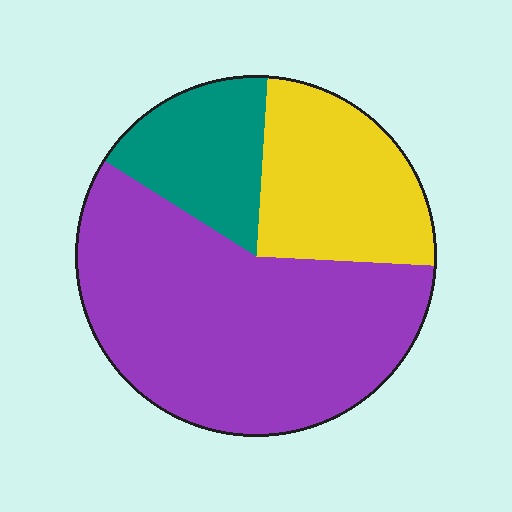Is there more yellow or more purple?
Purple.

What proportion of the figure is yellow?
Yellow covers roughly 25% of the figure.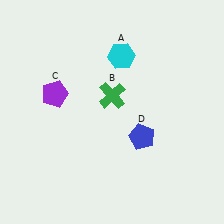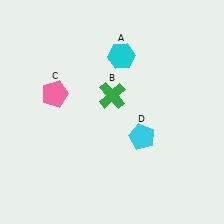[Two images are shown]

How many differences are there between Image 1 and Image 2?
There are 2 differences between the two images.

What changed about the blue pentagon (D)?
In Image 1, D is blue. In Image 2, it changed to cyan.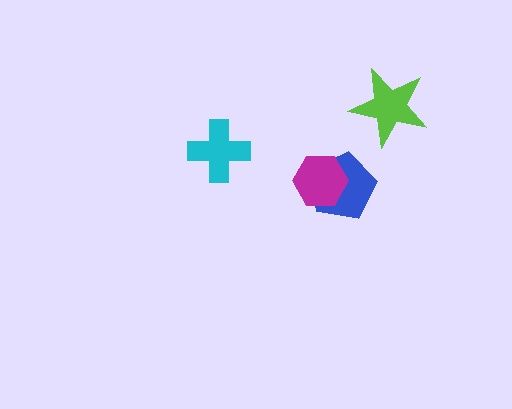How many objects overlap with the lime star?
0 objects overlap with the lime star.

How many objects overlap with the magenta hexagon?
1 object overlaps with the magenta hexagon.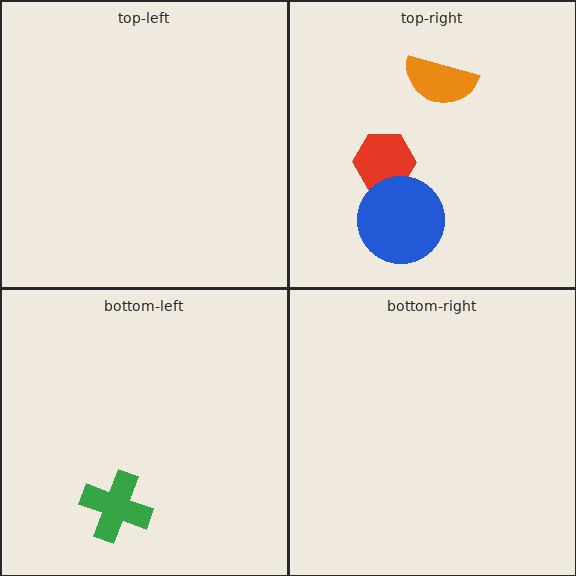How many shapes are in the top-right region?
3.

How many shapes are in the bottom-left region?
1.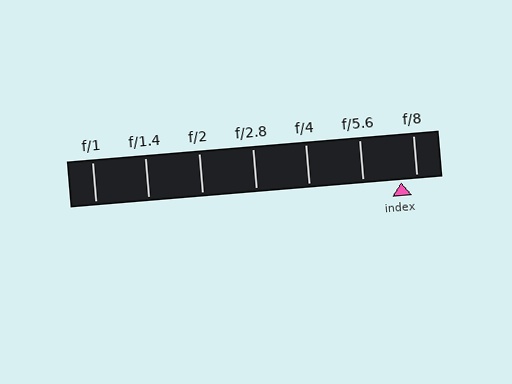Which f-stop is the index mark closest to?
The index mark is closest to f/8.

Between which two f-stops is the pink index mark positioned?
The index mark is between f/5.6 and f/8.